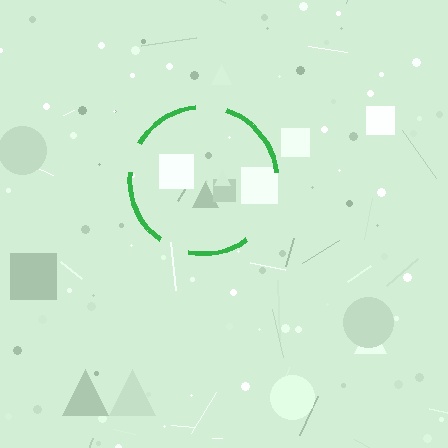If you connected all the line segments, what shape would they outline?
They would outline a circle.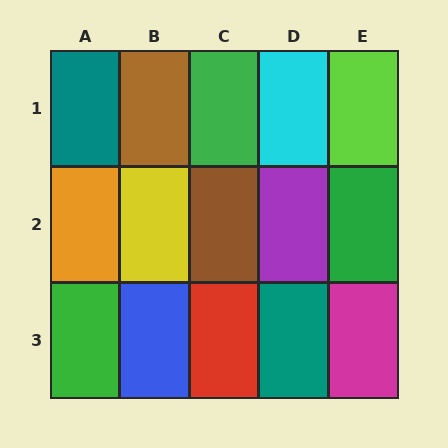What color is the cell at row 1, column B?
Brown.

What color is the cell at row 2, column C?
Brown.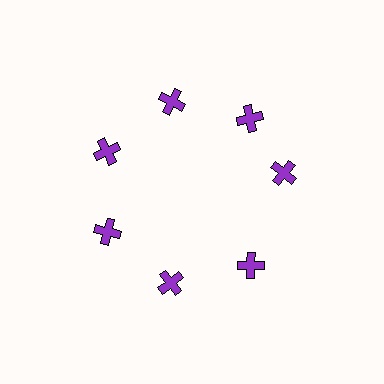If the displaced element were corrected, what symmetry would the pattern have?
It would have 7-fold rotational symmetry — the pattern would map onto itself every 51 degrees.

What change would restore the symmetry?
The symmetry would be restored by rotating it back into even spacing with its neighbors so that all 7 crosses sit at equal angles and equal distance from the center.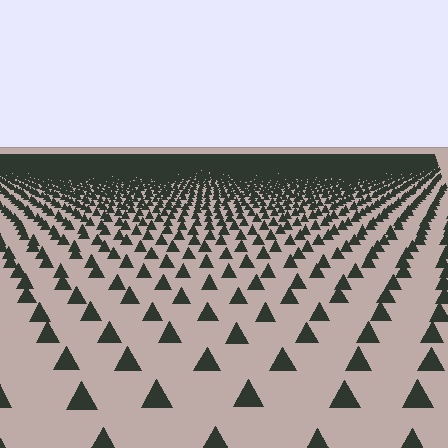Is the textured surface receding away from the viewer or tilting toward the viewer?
The surface is receding away from the viewer. Texture elements get smaller and denser toward the top.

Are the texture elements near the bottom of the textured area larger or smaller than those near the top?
Larger. Near the bottom, elements are closer to the viewer and appear at a bigger on-screen size.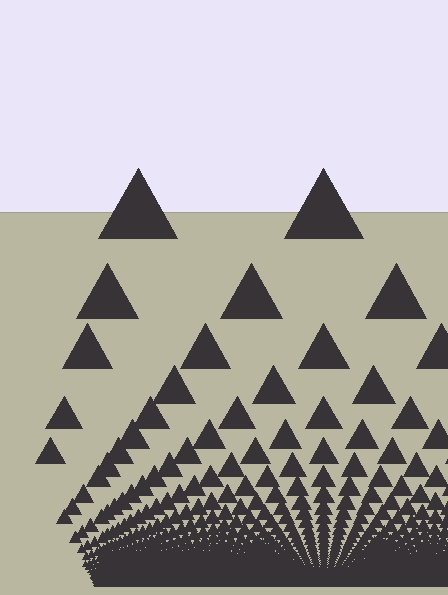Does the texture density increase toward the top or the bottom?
Density increases toward the bottom.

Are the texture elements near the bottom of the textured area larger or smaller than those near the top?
Smaller. The gradient is inverted — elements near the bottom are smaller and denser.